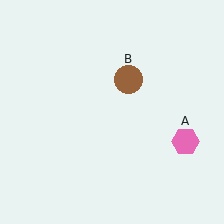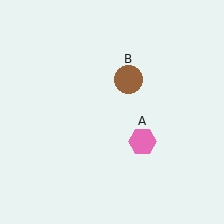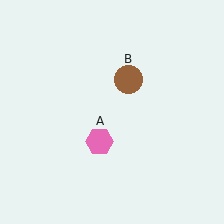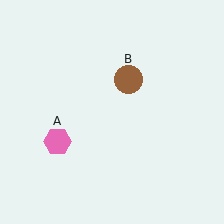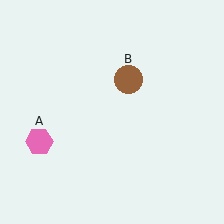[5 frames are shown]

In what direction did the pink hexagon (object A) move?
The pink hexagon (object A) moved left.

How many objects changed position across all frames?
1 object changed position: pink hexagon (object A).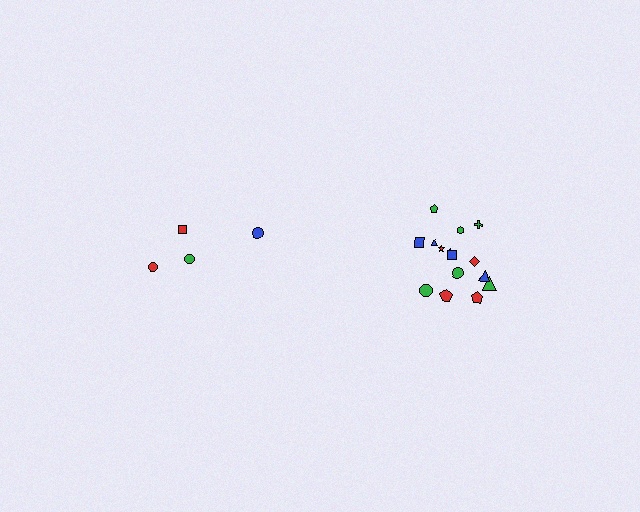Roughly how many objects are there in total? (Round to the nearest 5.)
Roughly 20 objects in total.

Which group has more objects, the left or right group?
The right group.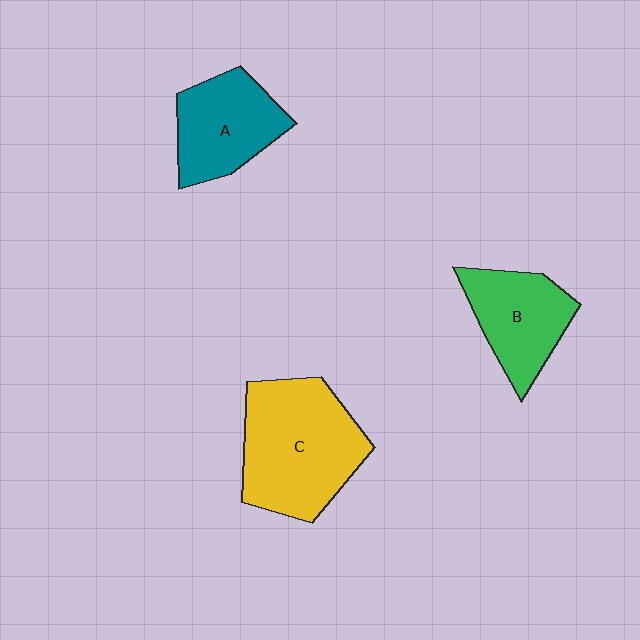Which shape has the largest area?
Shape C (yellow).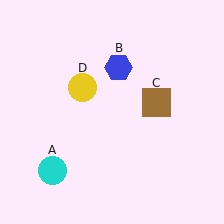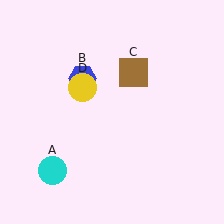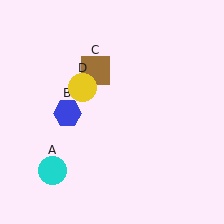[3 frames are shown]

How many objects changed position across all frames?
2 objects changed position: blue hexagon (object B), brown square (object C).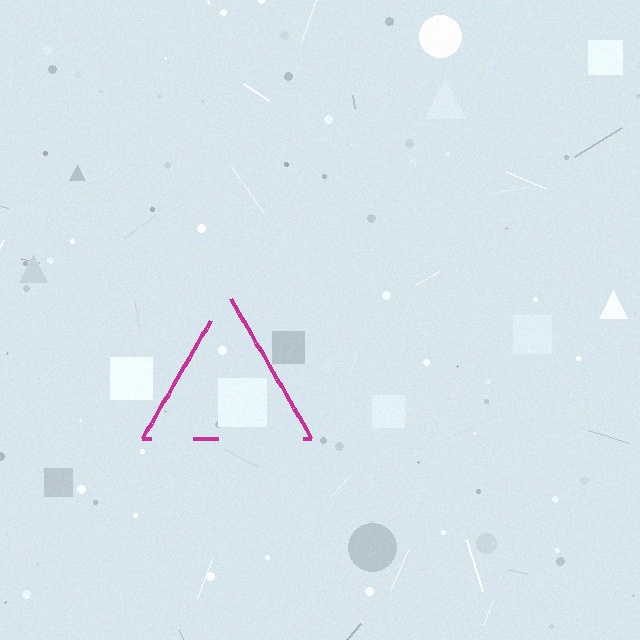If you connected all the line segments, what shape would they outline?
They would outline a triangle.